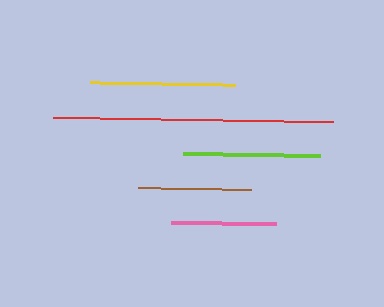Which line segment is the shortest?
The pink line is the shortest at approximately 105 pixels.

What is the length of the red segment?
The red segment is approximately 280 pixels long.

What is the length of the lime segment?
The lime segment is approximately 137 pixels long.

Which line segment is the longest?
The red line is the longest at approximately 280 pixels.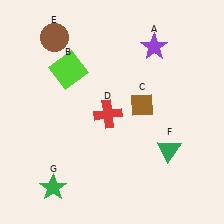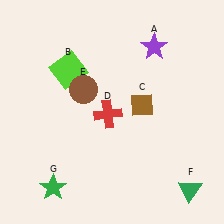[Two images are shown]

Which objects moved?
The objects that moved are: the brown circle (E), the green triangle (F).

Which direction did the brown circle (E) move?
The brown circle (E) moved down.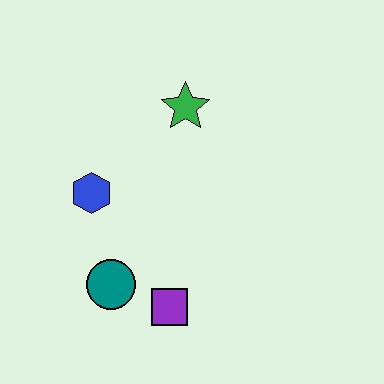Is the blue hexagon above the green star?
No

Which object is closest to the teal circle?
The purple square is closest to the teal circle.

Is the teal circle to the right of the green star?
No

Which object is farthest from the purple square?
The green star is farthest from the purple square.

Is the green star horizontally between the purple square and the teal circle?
No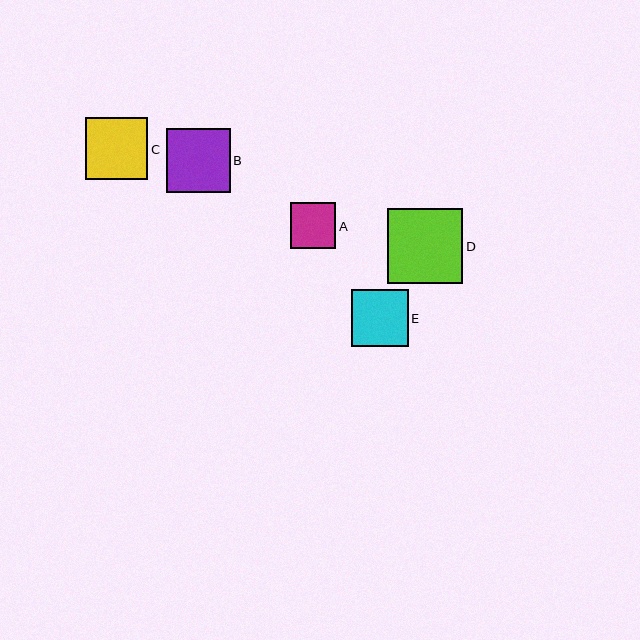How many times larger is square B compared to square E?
Square B is approximately 1.1 times the size of square E.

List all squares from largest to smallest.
From largest to smallest: D, B, C, E, A.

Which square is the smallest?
Square A is the smallest with a size of approximately 45 pixels.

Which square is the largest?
Square D is the largest with a size of approximately 75 pixels.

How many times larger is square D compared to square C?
Square D is approximately 1.2 times the size of square C.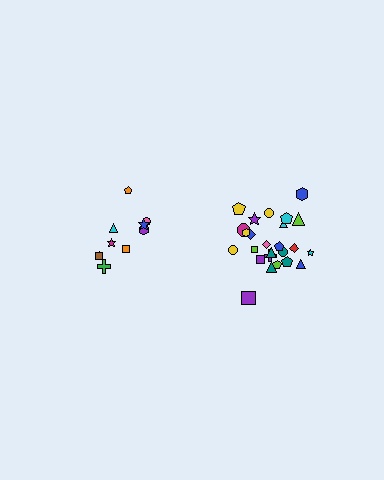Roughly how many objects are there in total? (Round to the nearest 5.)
Roughly 35 objects in total.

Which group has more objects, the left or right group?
The right group.